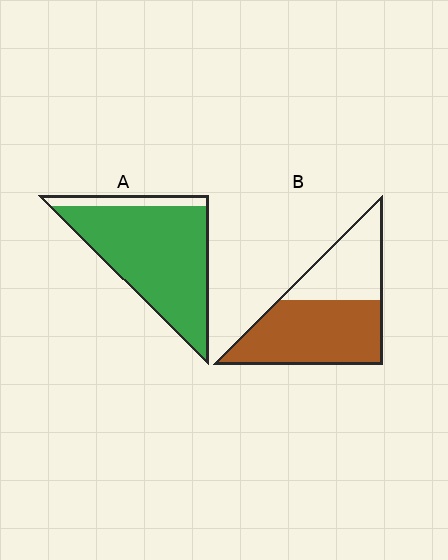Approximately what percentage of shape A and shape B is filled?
A is approximately 90% and B is approximately 60%.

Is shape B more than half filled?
Yes.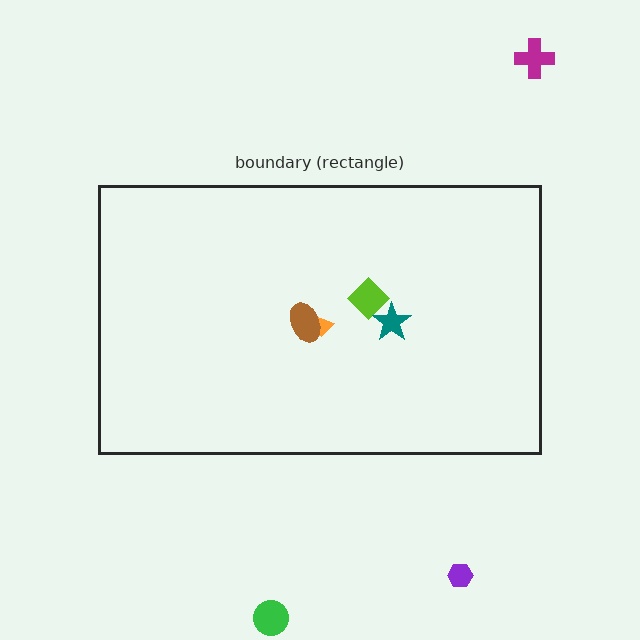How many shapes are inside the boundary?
4 inside, 3 outside.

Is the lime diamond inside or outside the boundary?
Inside.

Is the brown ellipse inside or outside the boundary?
Inside.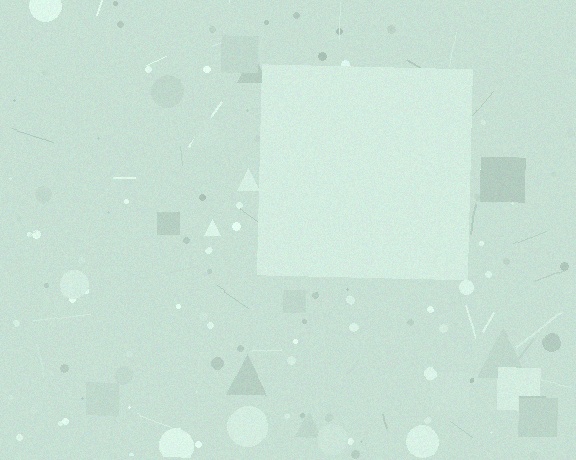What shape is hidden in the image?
A square is hidden in the image.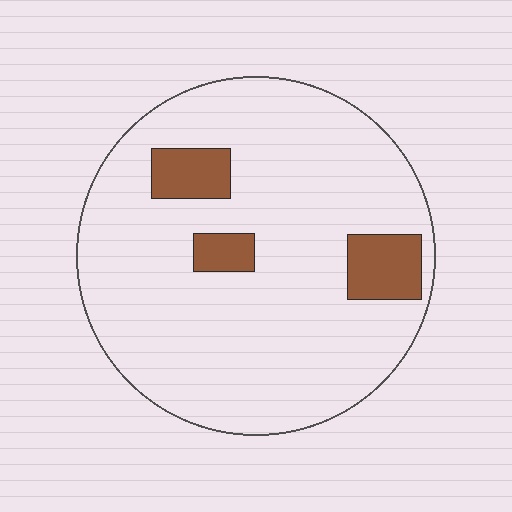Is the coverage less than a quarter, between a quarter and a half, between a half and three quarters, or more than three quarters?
Less than a quarter.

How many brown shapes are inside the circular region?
3.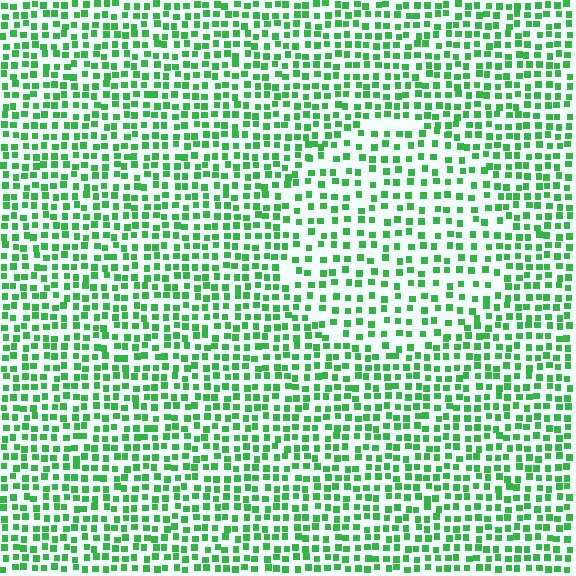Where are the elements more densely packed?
The elements are more densely packed outside the circle boundary.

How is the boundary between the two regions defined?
The boundary is defined by a change in element density (approximately 1.6x ratio). All elements are the same color, size, and shape.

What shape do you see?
I see a circle.